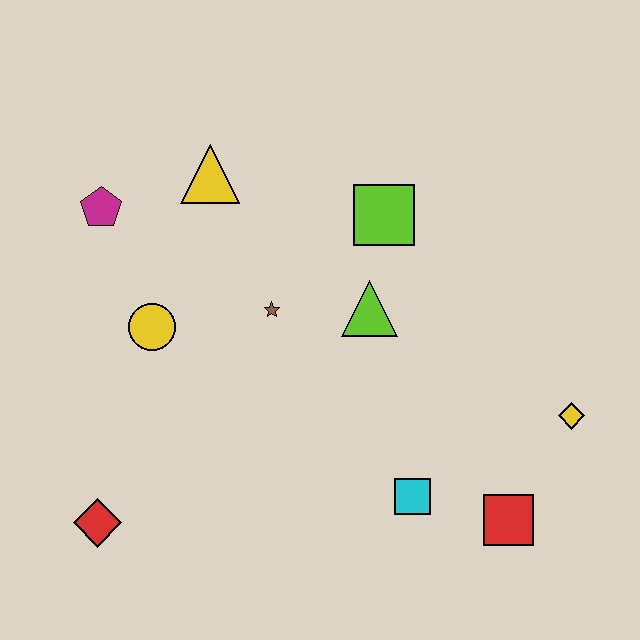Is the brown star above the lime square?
No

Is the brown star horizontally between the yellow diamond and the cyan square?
No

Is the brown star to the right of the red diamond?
Yes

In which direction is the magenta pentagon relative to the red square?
The magenta pentagon is to the left of the red square.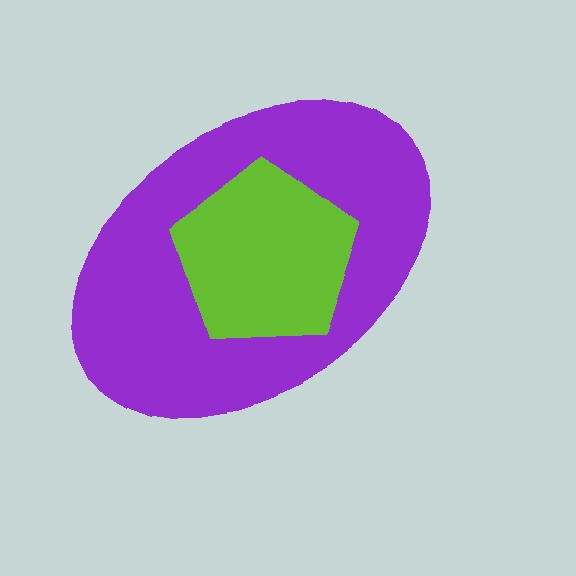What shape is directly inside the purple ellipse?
The lime pentagon.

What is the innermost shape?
The lime pentagon.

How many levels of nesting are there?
2.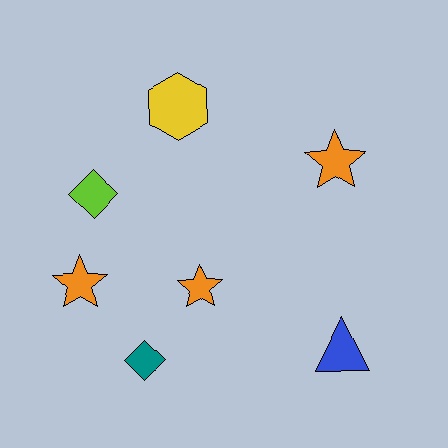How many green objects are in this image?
There are no green objects.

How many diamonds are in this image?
There are 2 diamonds.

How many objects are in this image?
There are 7 objects.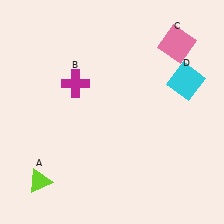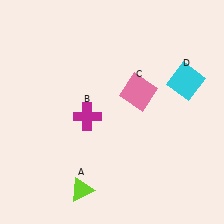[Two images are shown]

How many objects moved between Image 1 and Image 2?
3 objects moved between the two images.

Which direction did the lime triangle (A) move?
The lime triangle (A) moved right.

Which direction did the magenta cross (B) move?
The magenta cross (B) moved down.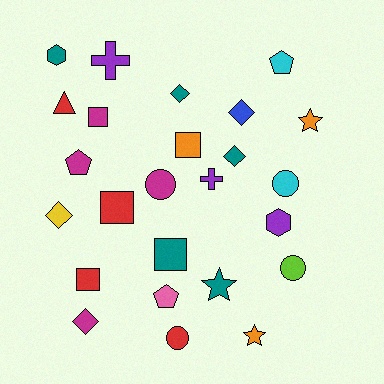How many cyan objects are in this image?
There are 2 cyan objects.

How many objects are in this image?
There are 25 objects.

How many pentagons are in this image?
There are 3 pentagons.